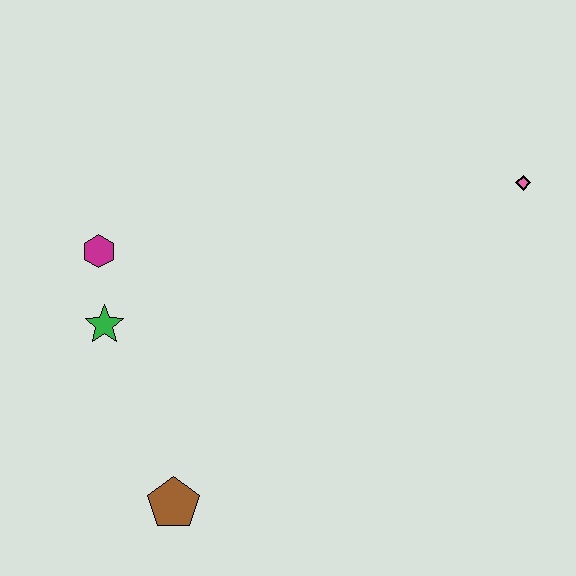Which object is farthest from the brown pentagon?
The pink diamond is farthest from the brown pentagon.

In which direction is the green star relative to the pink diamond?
The green star is to the left of the pink diamond.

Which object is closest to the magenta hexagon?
The green star is closest to the magenta hexagon.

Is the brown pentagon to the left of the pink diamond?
Yes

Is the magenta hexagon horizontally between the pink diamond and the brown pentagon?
No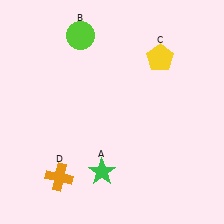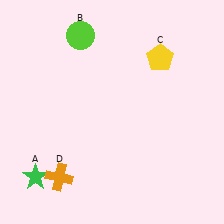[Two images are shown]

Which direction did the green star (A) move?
The green star (A) moved left.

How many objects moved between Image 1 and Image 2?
1 object moved between the two images.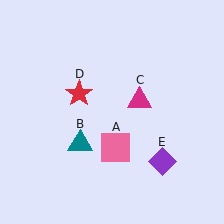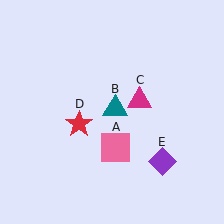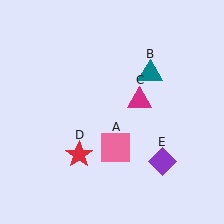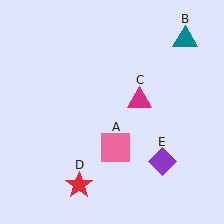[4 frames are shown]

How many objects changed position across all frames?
2 objects changed position: teal triangle (object B), red star (object D).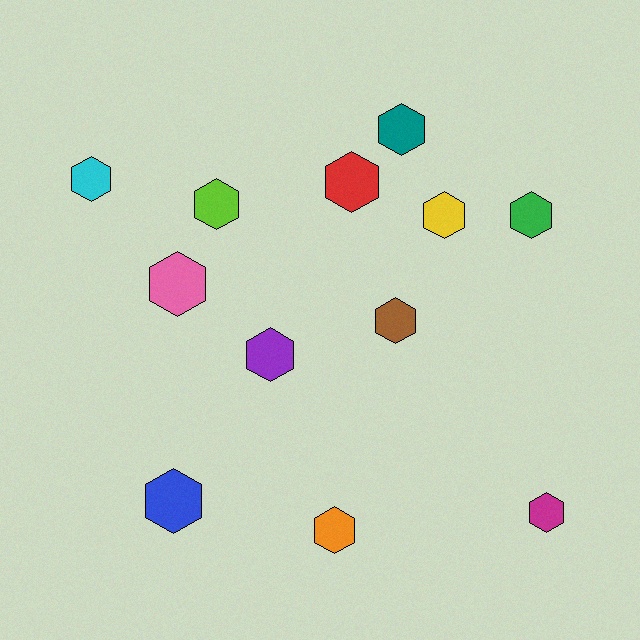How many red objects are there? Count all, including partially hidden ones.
There is 1 red object.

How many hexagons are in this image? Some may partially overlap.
There are 12 hexagons.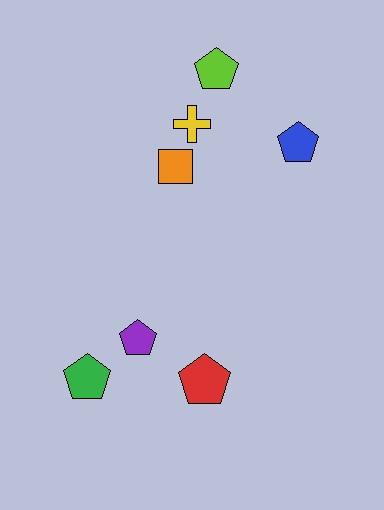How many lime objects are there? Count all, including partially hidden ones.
There is 1 lime object.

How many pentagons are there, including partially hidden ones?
There are 5 pentagons.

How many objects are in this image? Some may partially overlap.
There are 7 objects.